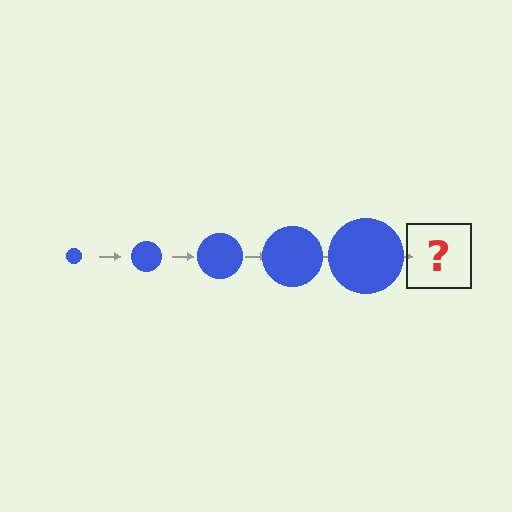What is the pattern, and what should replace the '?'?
The pattern is that the circle gets progressively larger each step. The '?' should be a blue circle, larger than the previous one.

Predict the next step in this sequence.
The next step is a blue circle, larger than the previous one.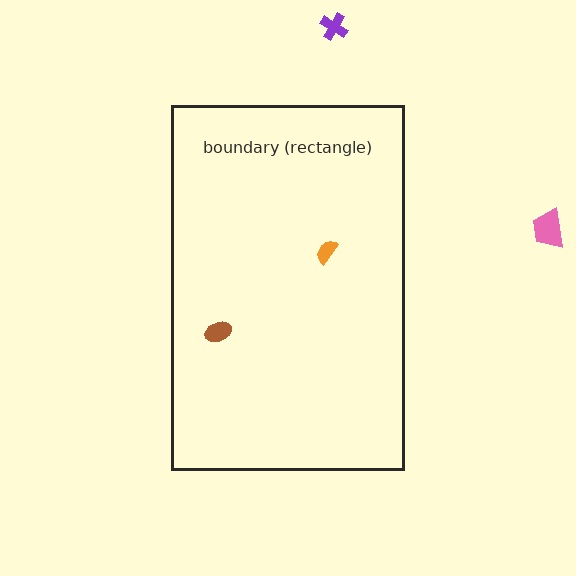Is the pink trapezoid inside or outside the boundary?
Outside.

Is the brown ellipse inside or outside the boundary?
Inside.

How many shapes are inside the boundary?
2 inside, 2 outside.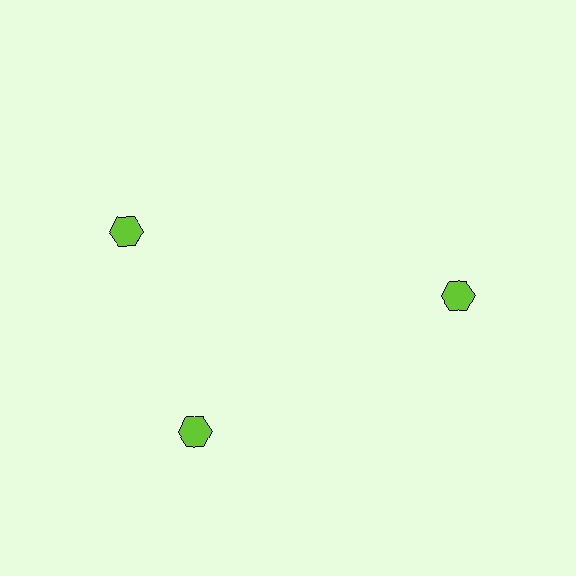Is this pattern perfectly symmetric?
No. The 3 lime hexagons are arranged in a ring, but one element near the 11 o'clock position is rotated out of alignment along the ring, breaking the 3-fold rotational symmetry.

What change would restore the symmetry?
The symmetry would be restored by rotating it back into even spacing with its neighbors so that all 3 hexagons sit at equal angles and equal distance from the center.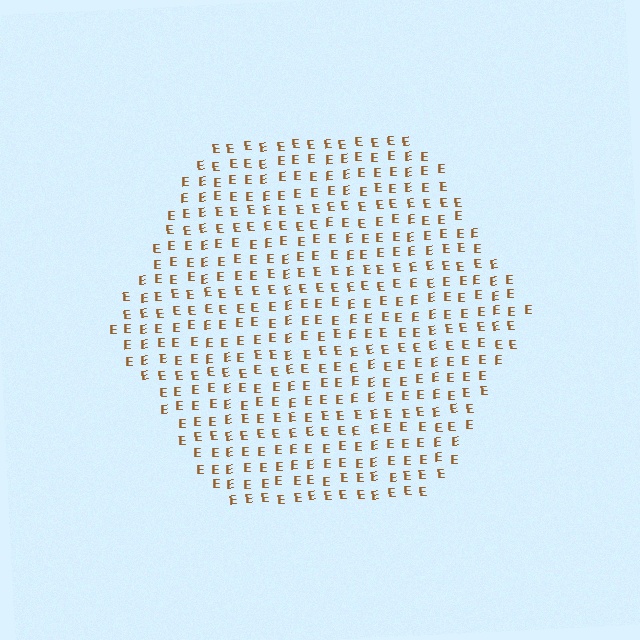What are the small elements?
The small elements are letter E's.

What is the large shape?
The large shape is a hexagon.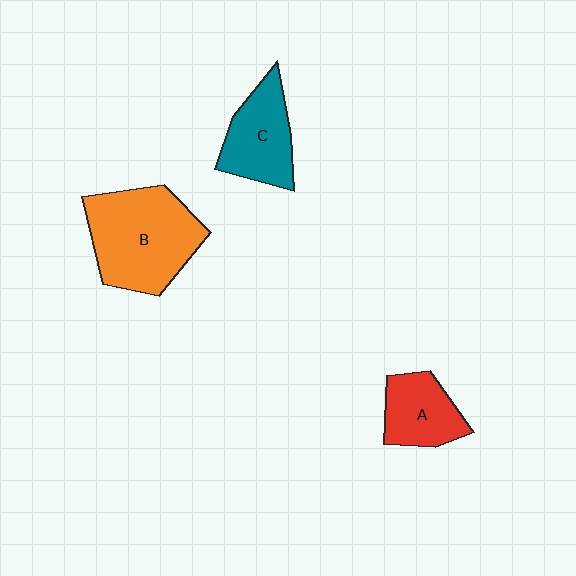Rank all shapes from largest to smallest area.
From largest to smallest: B (orange), C (teal), A (red).